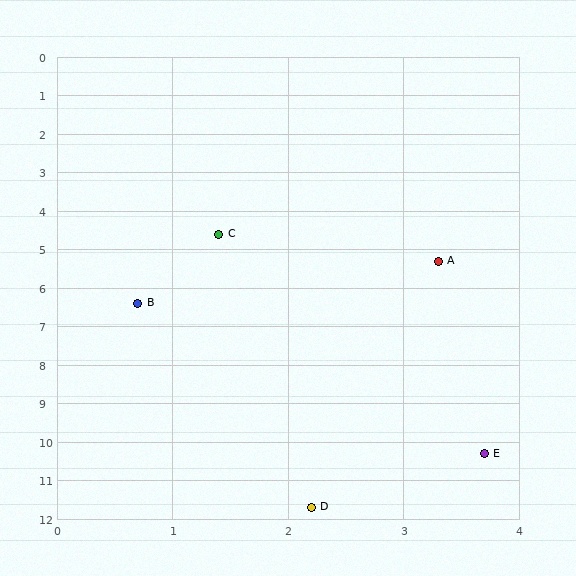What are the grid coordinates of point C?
Point C is at approximately (1.4, 4.6).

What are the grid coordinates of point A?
Point A is at approximately (3.3, 5.3).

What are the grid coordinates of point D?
Point D is at approximately (2.2, 11.7).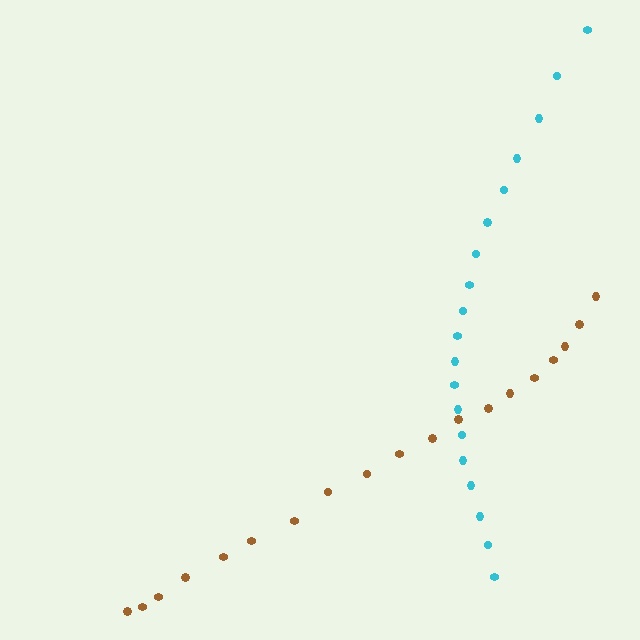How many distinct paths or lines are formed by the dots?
There are 2 distinct paths.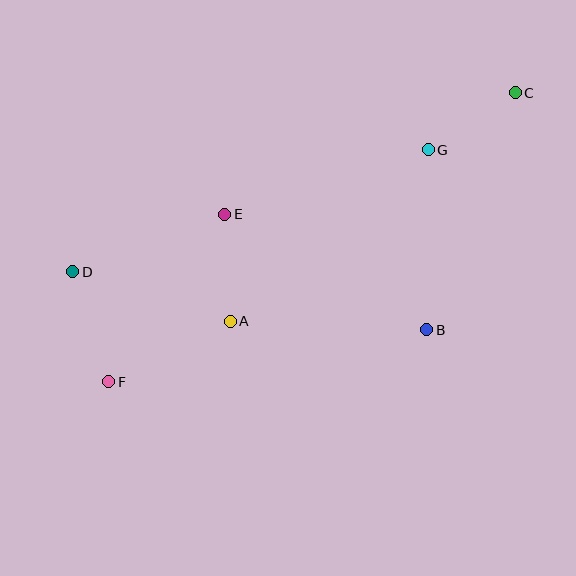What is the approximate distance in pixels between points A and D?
The distance between A and D is approximately 165 pixels.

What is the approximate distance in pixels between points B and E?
The distance between B and E is approximately 233 pixels.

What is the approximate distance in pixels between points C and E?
The distance between C and E is approximately 315 pixels.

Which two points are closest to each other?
Points C and G are closest to each other.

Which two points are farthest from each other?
Points C and F are farthest from each other.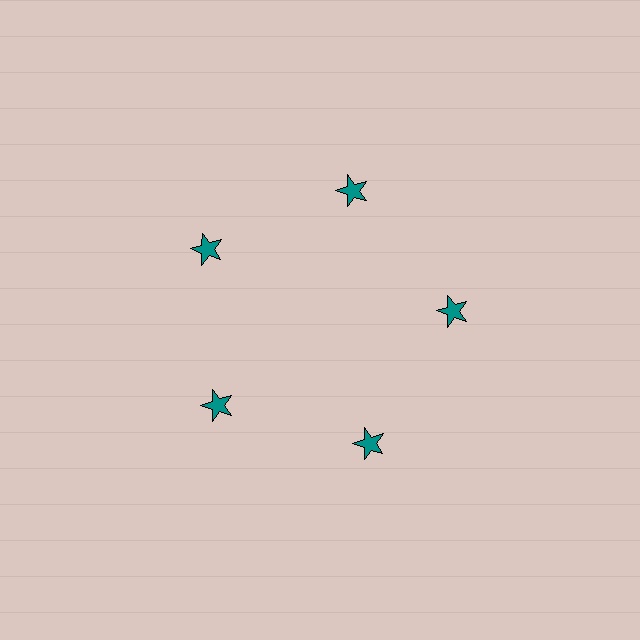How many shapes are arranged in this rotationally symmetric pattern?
There are 5 shapes, arranged in 5 groups of 1.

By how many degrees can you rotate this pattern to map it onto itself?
The pattern maps onto itself every 72 degrees of rotation.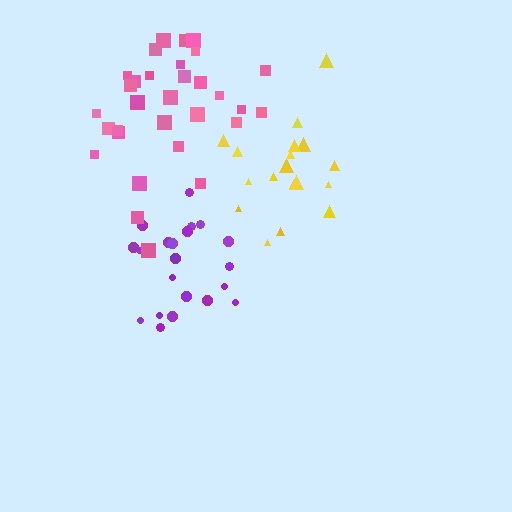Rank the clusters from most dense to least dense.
pink, purple, yellow.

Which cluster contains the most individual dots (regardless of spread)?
Pink (31).